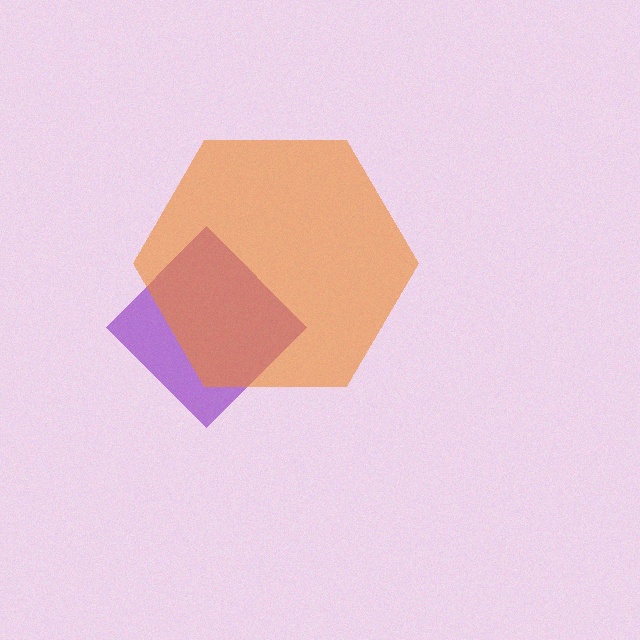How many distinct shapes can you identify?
There are 2 distinct shapes: a purple diamond, an orange hexagon.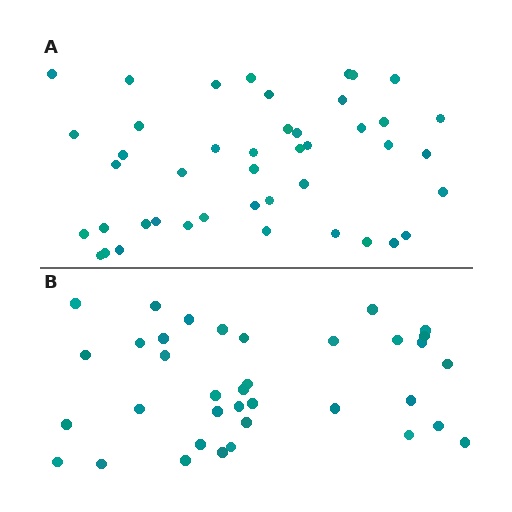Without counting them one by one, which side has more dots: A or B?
Region A (the top region) has more dots.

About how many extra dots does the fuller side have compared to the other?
Region A has roughly 8 or so more dots than region B.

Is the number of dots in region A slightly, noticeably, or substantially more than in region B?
Region A has only slightly more — the two regions are fairly close. The ratio is roughly 1.2 to 1.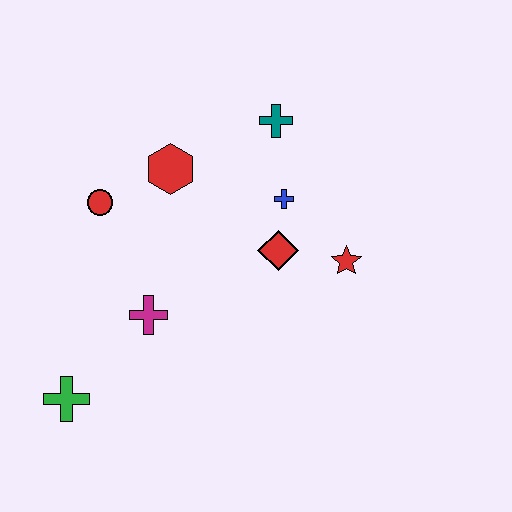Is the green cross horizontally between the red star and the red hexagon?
No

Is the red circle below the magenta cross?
No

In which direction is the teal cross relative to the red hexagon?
The teal cross is to the right of the red hexagon.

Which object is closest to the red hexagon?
The red circle is closest to the red hexagon.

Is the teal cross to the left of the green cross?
No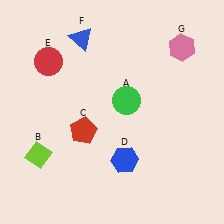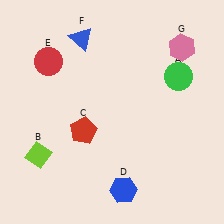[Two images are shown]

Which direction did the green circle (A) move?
The green circle (A) moved right.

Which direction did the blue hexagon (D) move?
The blue hexagon (D) moved down.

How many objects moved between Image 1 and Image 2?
2 objects moved between the two images.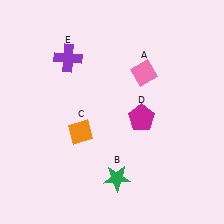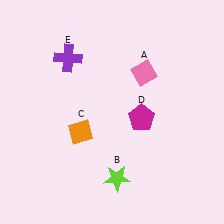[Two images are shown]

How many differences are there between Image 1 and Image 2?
There is 1 difference between the two images.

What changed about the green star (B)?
In Image 1, B is green. In Image 2, it changed to lime.